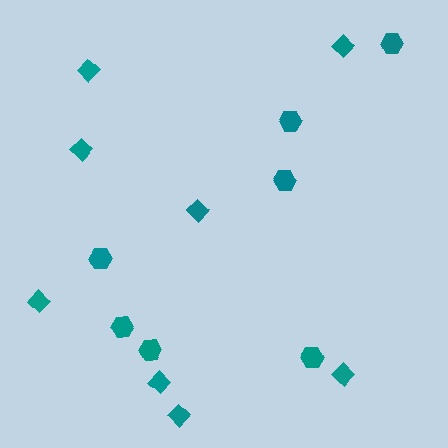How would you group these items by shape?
There are 2 groups: one group of diamonds (8) and one group of hexagons (7).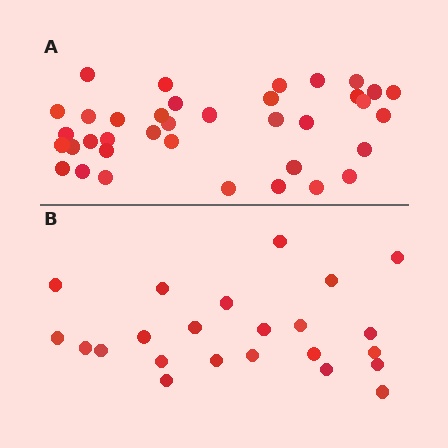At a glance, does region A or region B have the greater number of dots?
Region A (the top region) has more dots.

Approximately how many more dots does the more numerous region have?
Region A has approximately 15 more dots than region B.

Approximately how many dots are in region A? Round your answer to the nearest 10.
About 40 dots. (The exact count is 37, which rounds to 40.)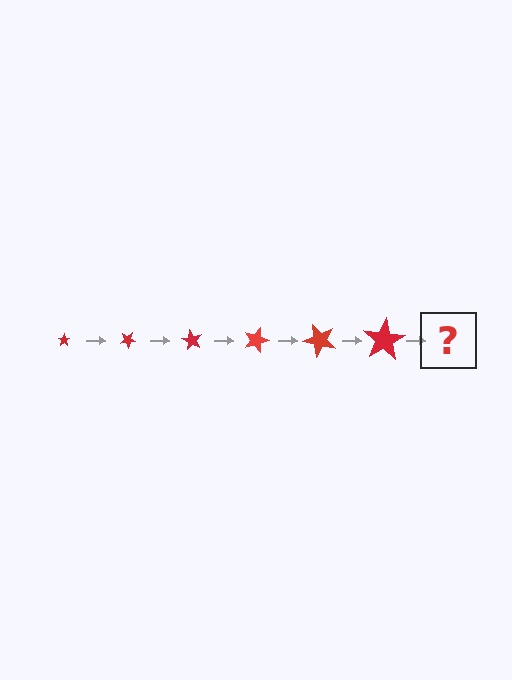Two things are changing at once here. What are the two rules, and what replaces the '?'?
The two rules are that the star grows larger each step and it rotates 30 degrees each step. The '?' should be a star, larger than the previous one and rotated 180 degrees from the start.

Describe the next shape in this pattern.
It should be a star, larger than the previous one and rotated 180 degrees from the start.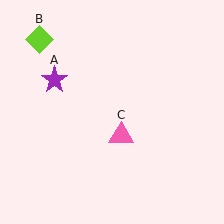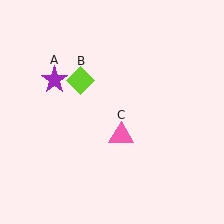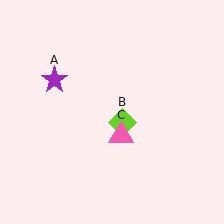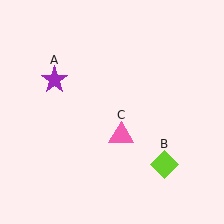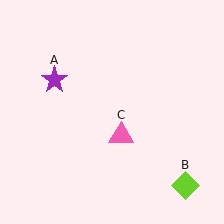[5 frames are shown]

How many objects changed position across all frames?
1 object changed position: lime diamond (object B).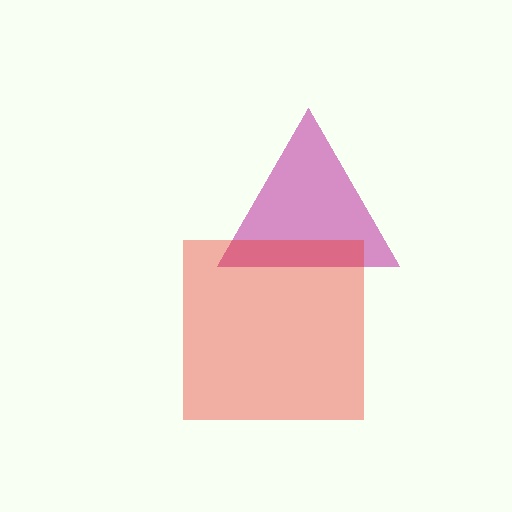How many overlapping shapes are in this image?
There are 2 overlapping shapes in the image.